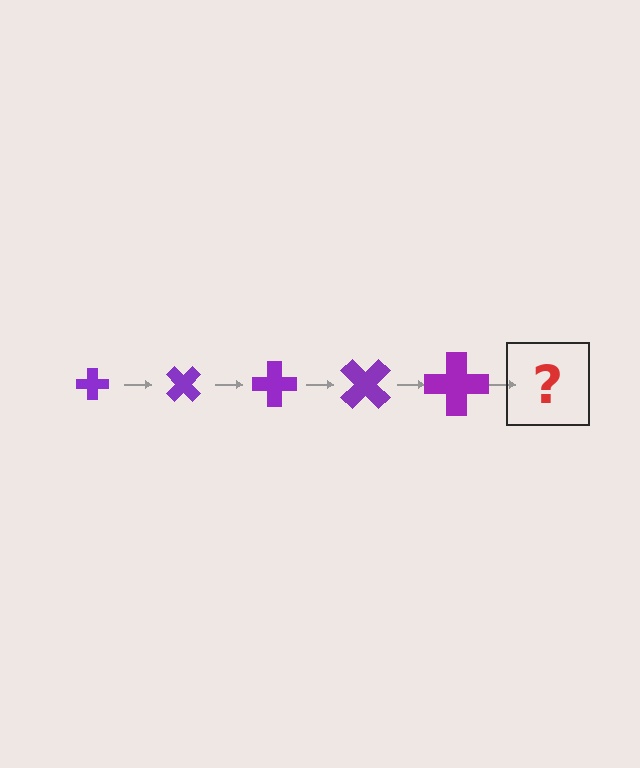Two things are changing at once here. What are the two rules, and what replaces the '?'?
The two rules are that the cross grows larger each step and it rotates 45 degrees each step. The '?' should be a cross, larger than the previous one and rotated 225 degrees from the start.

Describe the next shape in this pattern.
It should be a cross, larger than the previous one and rotated 225 degrees from the start.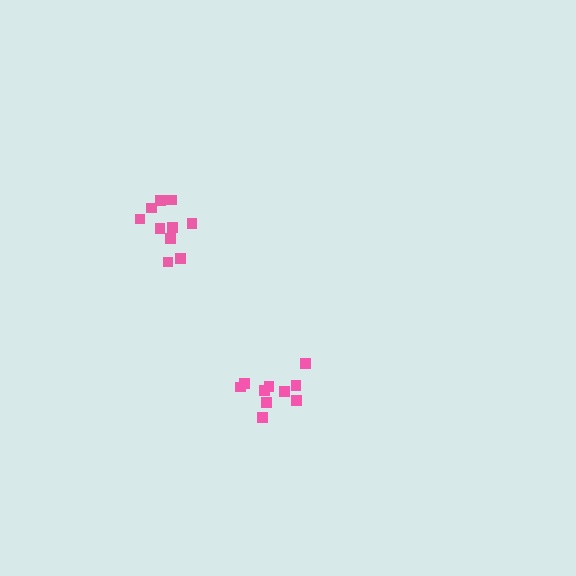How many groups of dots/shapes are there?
There are 2 groups.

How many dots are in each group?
Group 1: 10 dots, Group 2: 11 dots (21 total).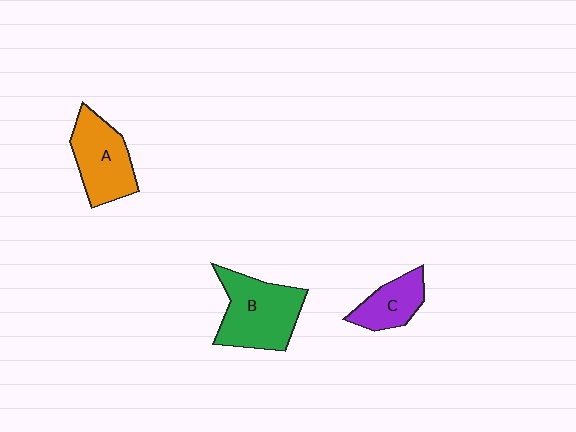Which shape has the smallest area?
Shape C (purple).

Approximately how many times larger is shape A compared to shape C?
Approximately 1.5 times.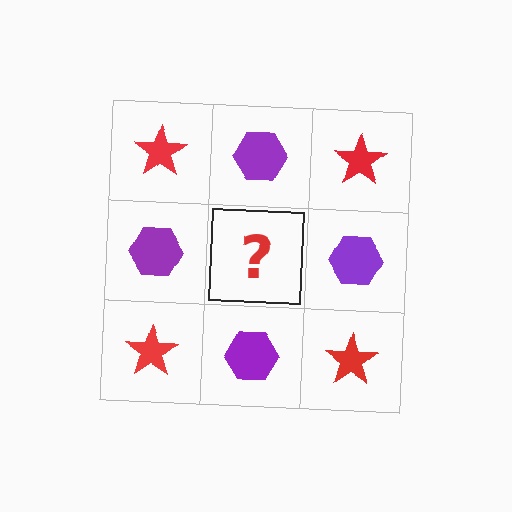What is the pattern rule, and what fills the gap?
The rule is that it alternates red star and purple hexagon in a checkerboard pattern. The gap should be filled with a red star.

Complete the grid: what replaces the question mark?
The question mark should be replaced with a red star.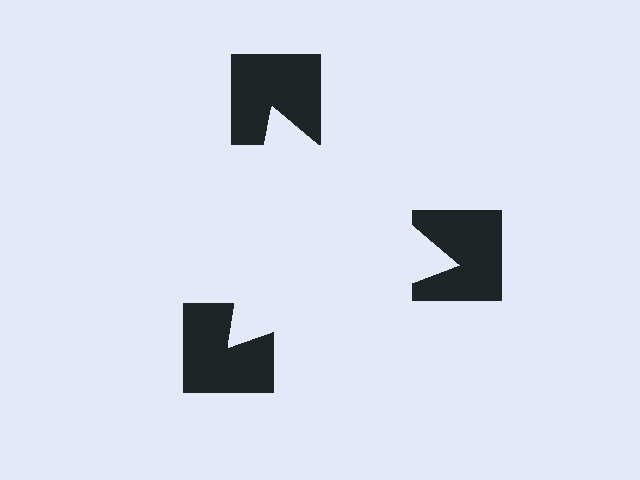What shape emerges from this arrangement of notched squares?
An illusory triangle — its edges are inferred from the aligned wedge cuts in the notched squares, not physically drawn.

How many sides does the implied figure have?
3 sides.